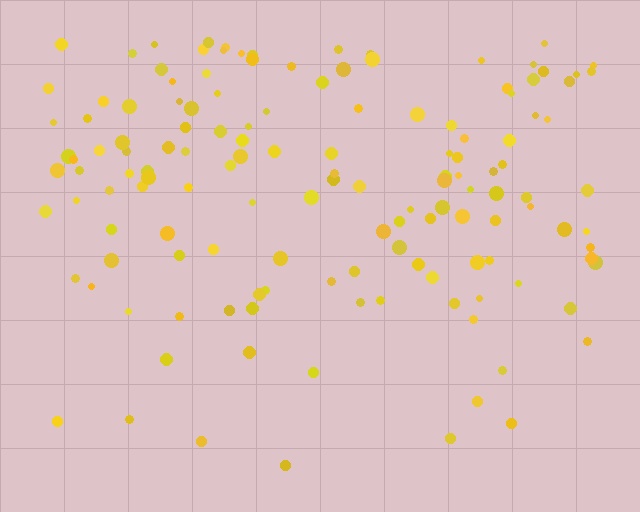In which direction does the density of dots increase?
From bottom to top, with the top side densest.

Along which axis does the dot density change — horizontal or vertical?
Vertical.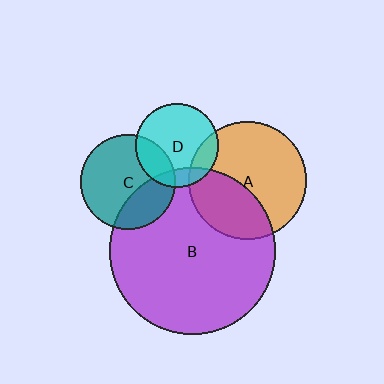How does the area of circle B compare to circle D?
Approximately 4.0 times.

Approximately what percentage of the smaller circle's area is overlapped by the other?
Approximately 25%.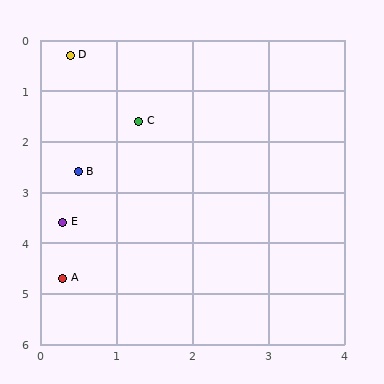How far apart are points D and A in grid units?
Points D and A are about 4.4 grid units apart.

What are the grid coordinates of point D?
Point D is at approximately (0.4, 0.3).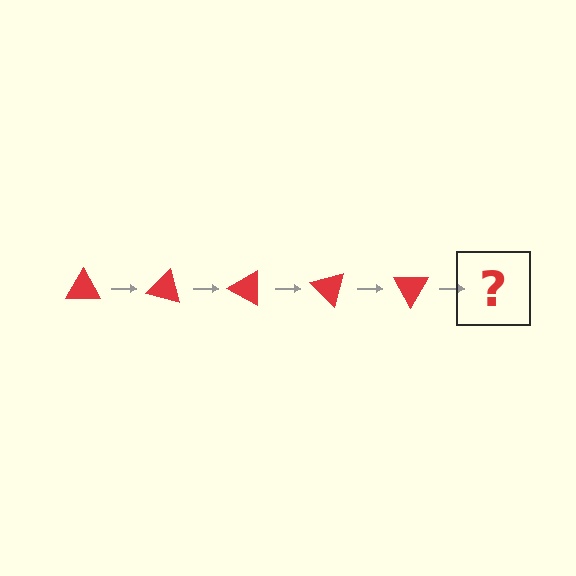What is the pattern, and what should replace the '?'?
The pattern is that the triangle rotates 15 degrees each step. The '?' should be a red triangle rotated 75 degrees.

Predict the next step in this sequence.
The next step is a red triangle rotated 75 degrees.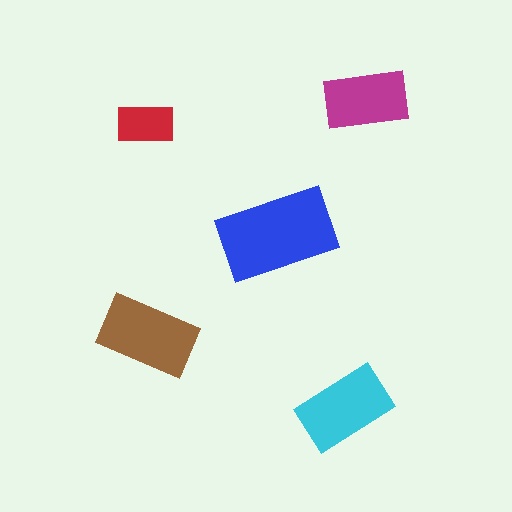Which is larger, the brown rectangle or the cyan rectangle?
The brown one.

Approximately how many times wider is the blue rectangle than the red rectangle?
About 2 times wider.